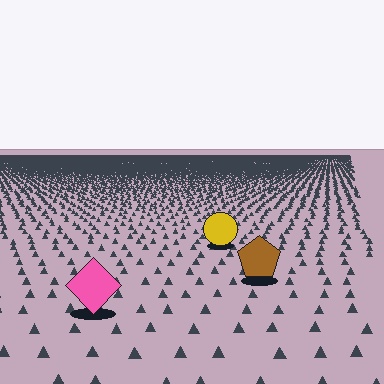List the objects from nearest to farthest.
From nearest to farthest: the pink diamond, the brown pentagon, the yellow circle.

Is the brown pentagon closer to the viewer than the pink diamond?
No. The pink diamond is closer — you can tell from the texture gradient: the ground texture is coarser near it.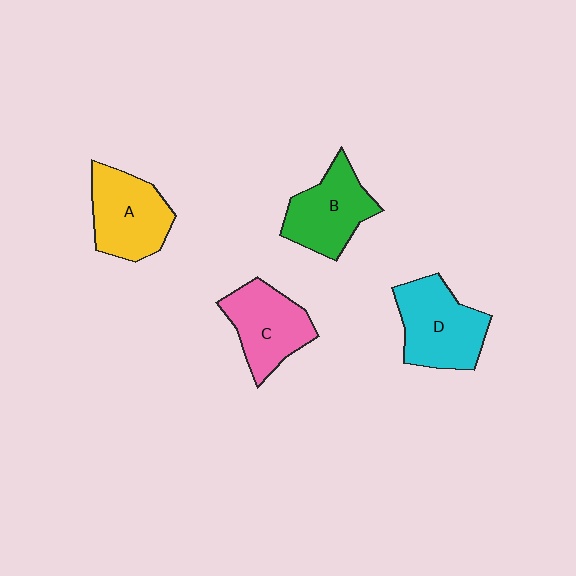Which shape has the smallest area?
Shape C (pink).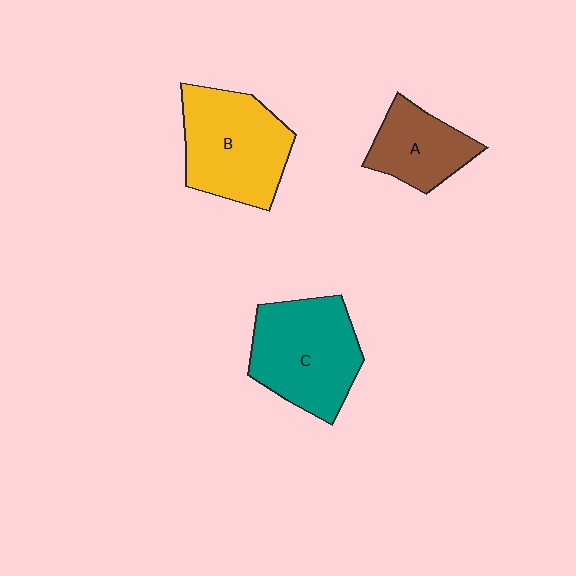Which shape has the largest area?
Shape C (teal).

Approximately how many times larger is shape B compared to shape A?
Approximately 1.6 times.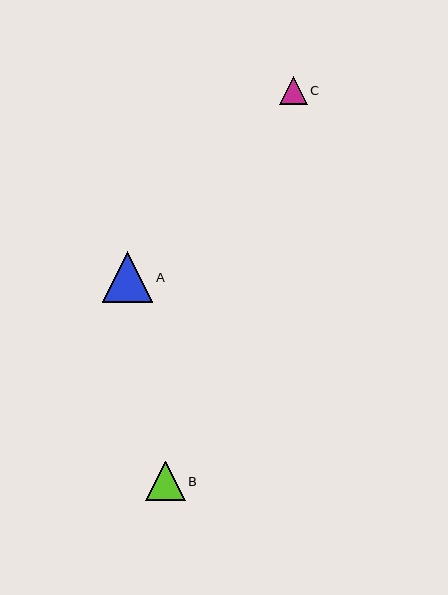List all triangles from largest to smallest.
From largest to smallest: A, B, C.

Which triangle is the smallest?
Triangle C is the smallest with a size of approximately 28 pixels.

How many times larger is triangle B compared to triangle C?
Triangle B is approximately 1.4 times the size of triangle C.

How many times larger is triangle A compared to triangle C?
Triangle A is approximately 1.8 times the size of triangle C.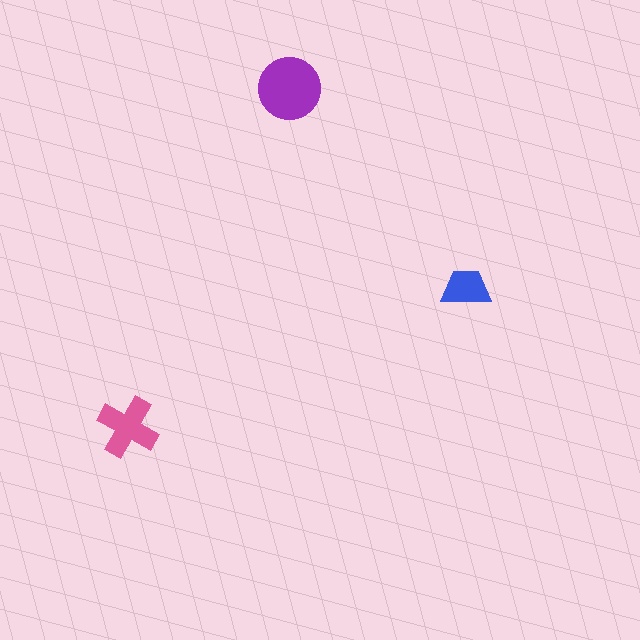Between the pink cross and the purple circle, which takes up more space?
The purple circle.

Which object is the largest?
The purple circle.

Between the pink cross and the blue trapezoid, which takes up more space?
The pink cross.